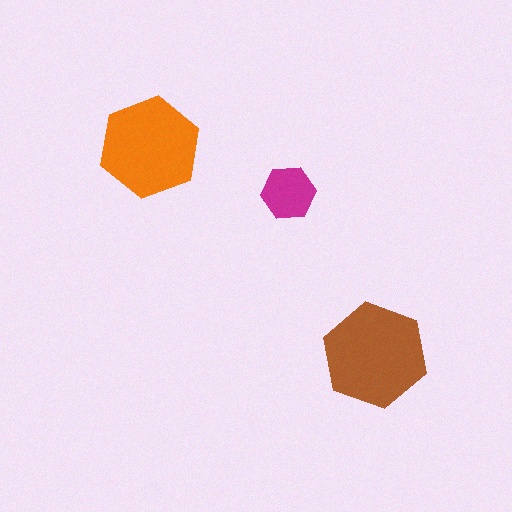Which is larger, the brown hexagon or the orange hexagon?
The brown one.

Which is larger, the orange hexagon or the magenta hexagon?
The orange one.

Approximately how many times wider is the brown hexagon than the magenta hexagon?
About 2 times wider.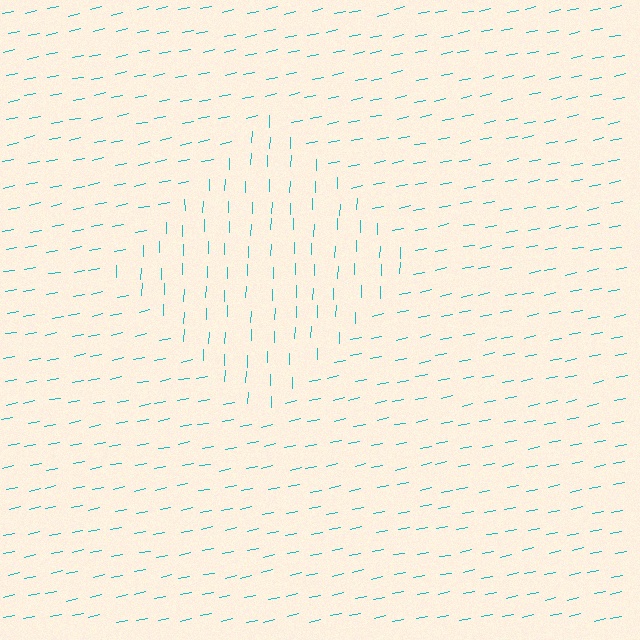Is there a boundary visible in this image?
Yes, there is a texture boundary formed by a change in line orientation.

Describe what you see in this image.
The image is filled with small cyan line segments. A diamond region in the image has lines oriented differently from the surrounding lines, creating a visible texture boundary.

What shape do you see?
I see a diamond.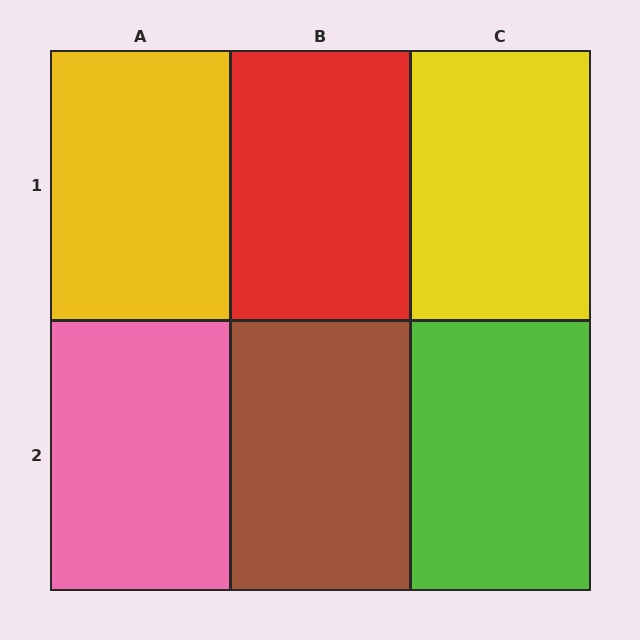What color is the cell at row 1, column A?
Yellow.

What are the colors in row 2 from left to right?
Pink, brown, lime.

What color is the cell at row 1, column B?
Red.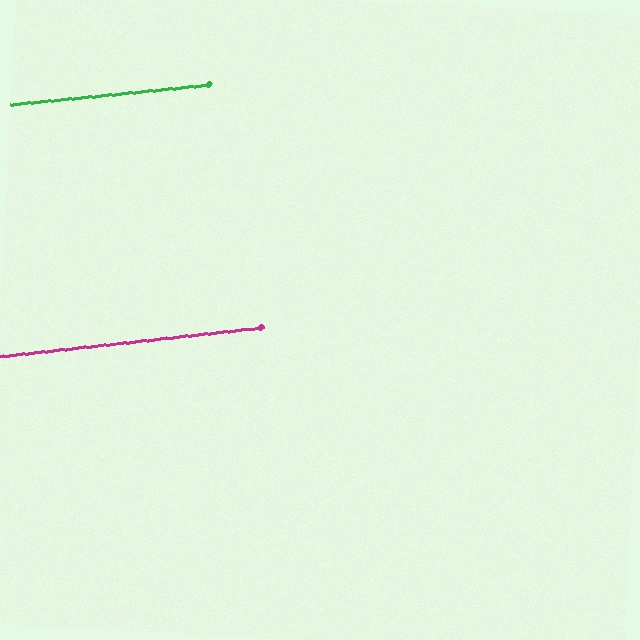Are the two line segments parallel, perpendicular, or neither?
Parallel — their directions differ by only 0.4°.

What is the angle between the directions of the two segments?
Approximately 0 degrees.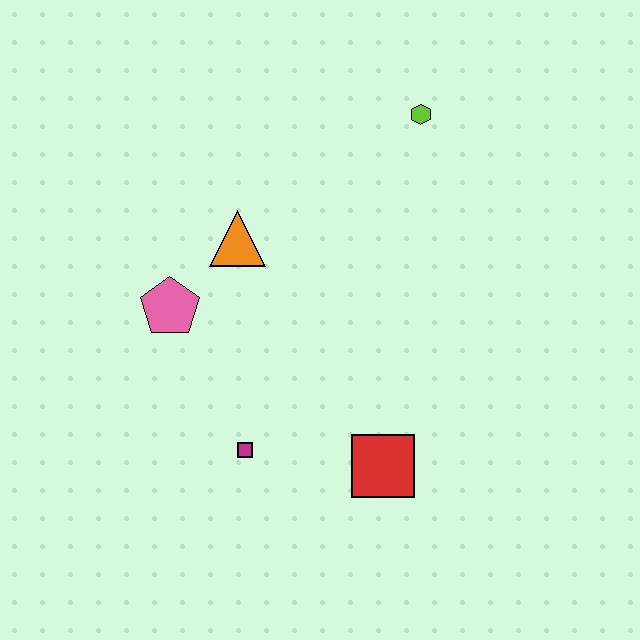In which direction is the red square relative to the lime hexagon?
The red square is below the lime hexagon.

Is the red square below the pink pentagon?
Yes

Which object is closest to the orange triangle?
The pink pentagon is closest to the orange triangle.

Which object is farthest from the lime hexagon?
The magenta square is farthest from the lime hexagon.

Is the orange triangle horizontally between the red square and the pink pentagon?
Yes